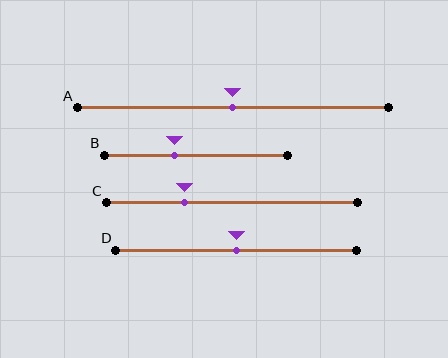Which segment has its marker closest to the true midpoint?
Segment A has its marker closest to the true midpoint.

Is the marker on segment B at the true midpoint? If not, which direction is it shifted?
No, the marker on segment B is shifted to the left by about 12% of the segment length.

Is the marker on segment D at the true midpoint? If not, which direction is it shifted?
Yes, the marker on segment D is at the true midpoint.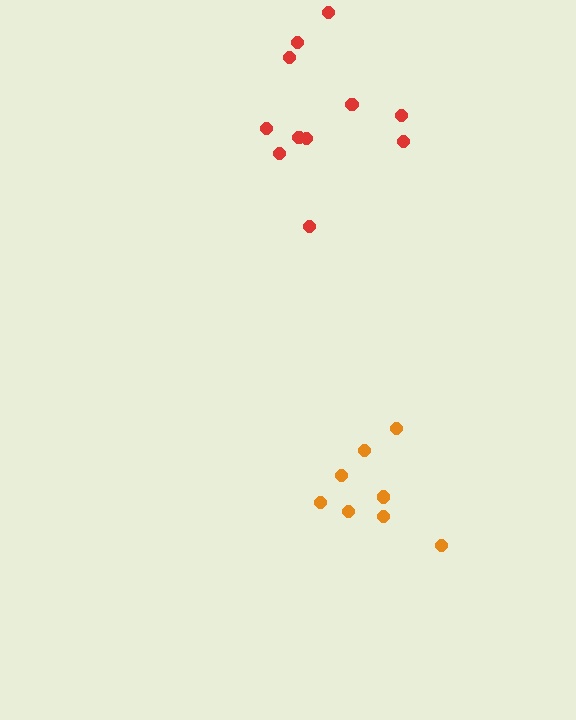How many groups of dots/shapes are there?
There are 2 groups.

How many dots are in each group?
Group 1: 8 dots, Group 2: 11 dots (19 total).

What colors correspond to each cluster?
The clusters are colored: orange, red.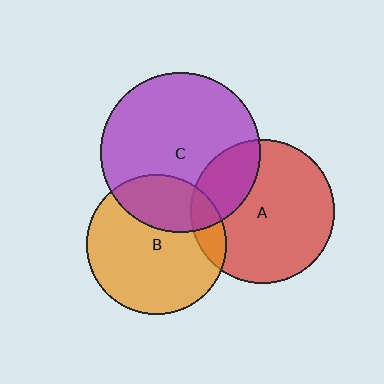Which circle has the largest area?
Circle C (purple).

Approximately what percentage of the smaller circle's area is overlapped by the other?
Approximately 30%.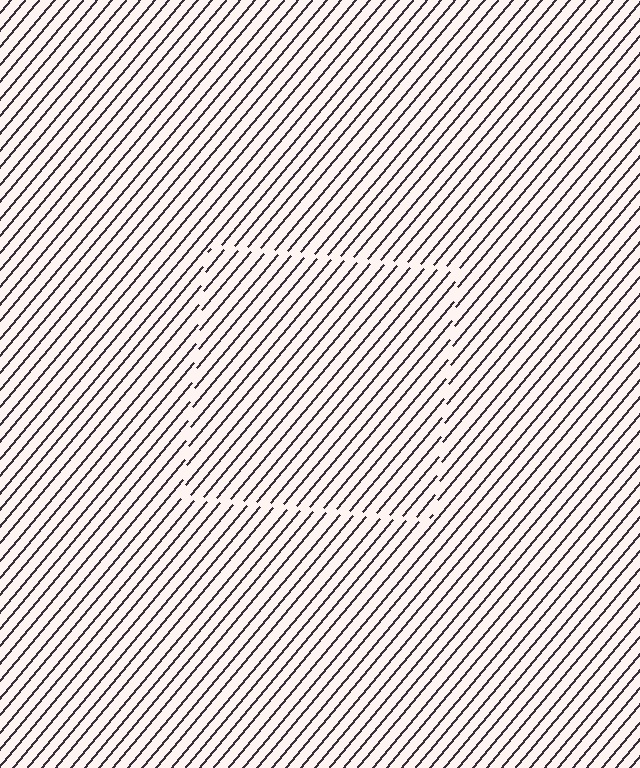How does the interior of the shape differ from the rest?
The interior of the shape contains the same grating, shifted by half a period — the contour is defined by the phase discontinuity where line-ends from the inner and outer gratings abut.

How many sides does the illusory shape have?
4 sides — the line-ends trace a square.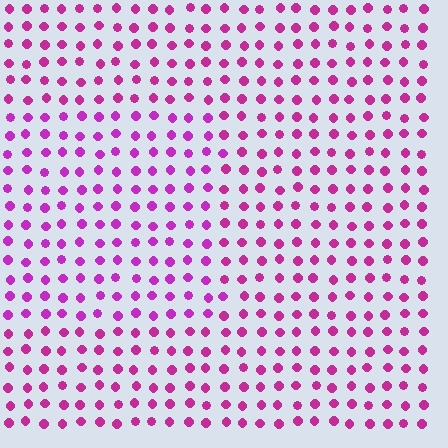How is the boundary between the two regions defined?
The boundary is defined purely by a slight shift in hue (about 18 degrees). Spacing, size, and orientation are identical on both sides.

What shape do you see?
I see a rectangle.